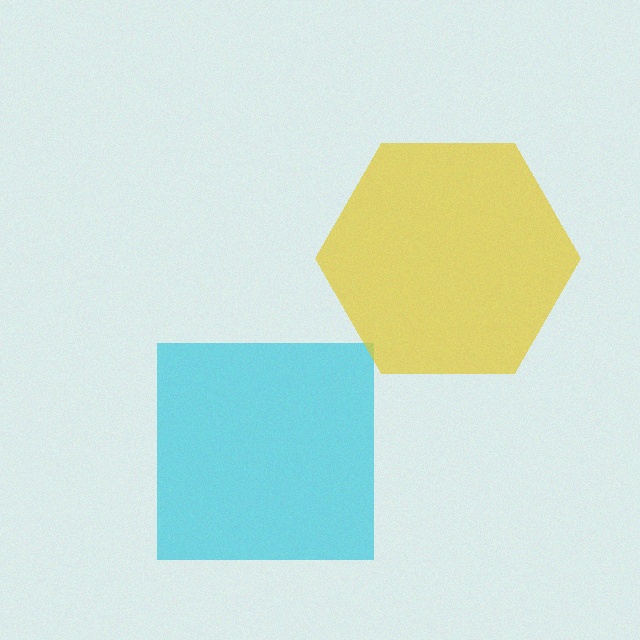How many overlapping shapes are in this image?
There are 2 overlapping shapes in the image.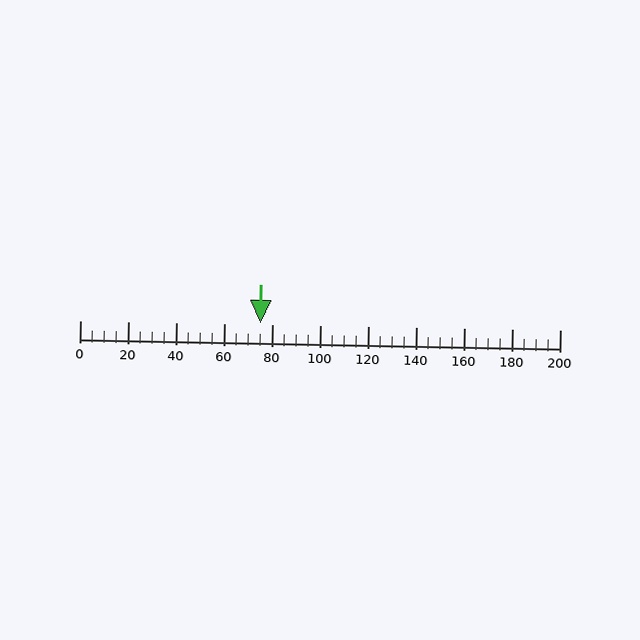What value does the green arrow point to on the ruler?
The green arrow points to approximately 75.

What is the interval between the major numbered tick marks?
The major tick marks are spaced 20 units apart.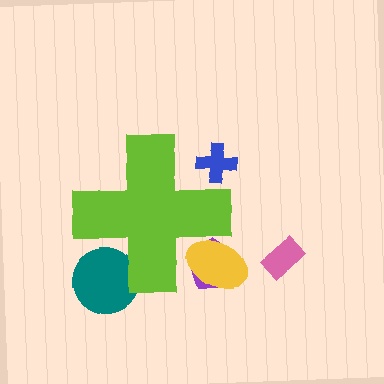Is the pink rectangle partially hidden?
No, the pink rectangle is fully visible.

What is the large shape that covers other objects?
A lime cross.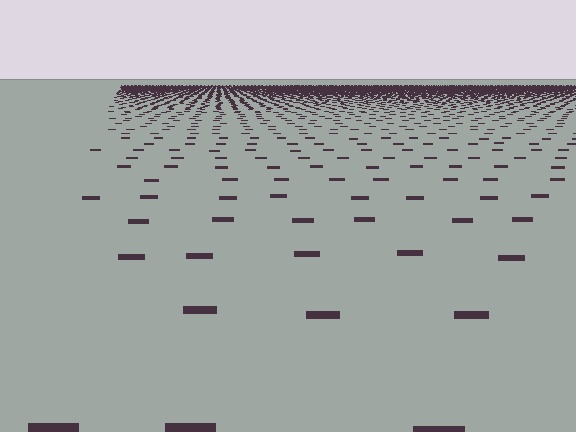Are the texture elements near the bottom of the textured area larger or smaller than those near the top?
Larger. Near the bottom, elements are closer to the viewer and appear at a bigger on-screen size.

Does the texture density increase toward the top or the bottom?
Density increases toward the top.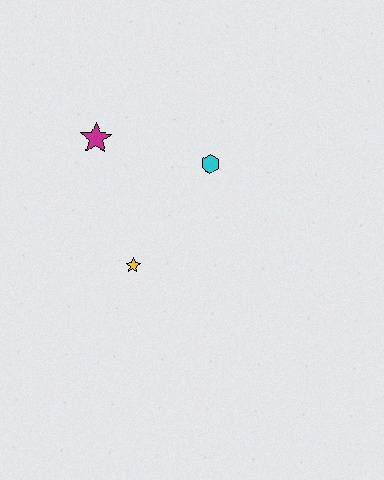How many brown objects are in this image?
There are no brown objects.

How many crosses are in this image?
There are no crosses.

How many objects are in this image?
There are 3 objects.